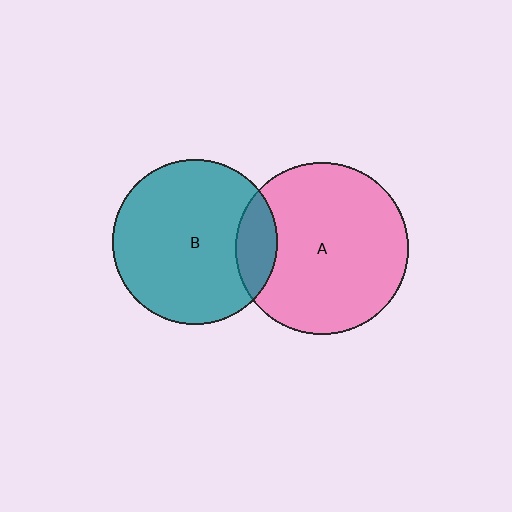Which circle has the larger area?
Circle A (pink).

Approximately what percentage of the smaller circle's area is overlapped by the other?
Approximately 15%.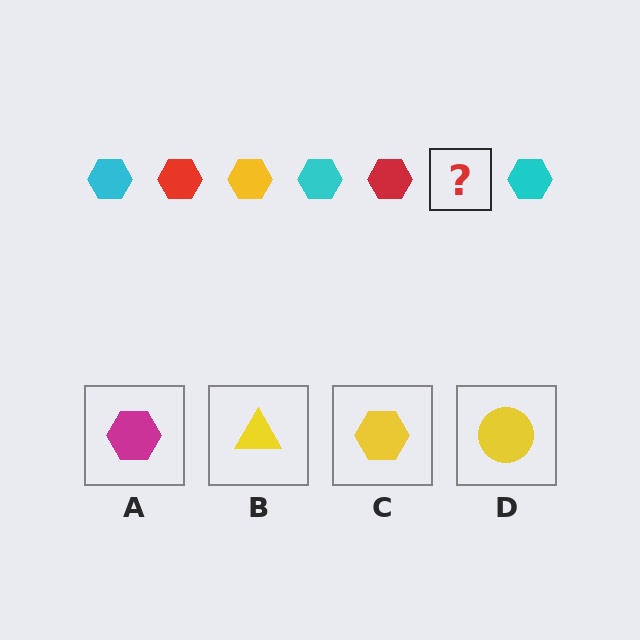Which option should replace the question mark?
Option C.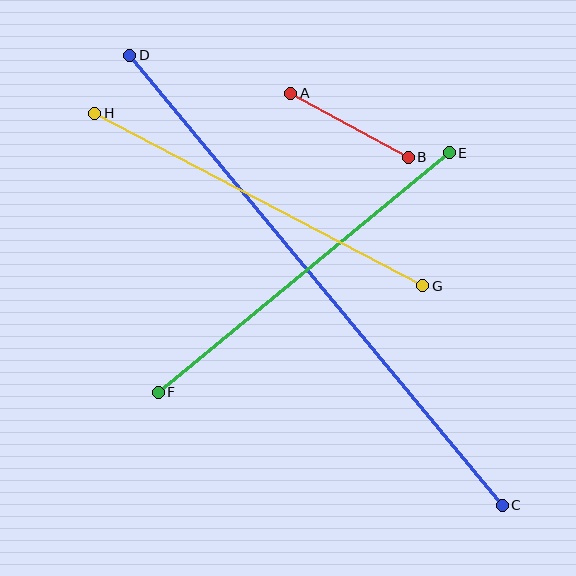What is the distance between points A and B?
The distance is approximately 134 pixels.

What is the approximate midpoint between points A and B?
The midpoint is at approximately (350, 125) pixels.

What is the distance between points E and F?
The distance is approximately 376 pixels.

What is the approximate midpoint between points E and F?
The midpoint is at approximately (304, 272) pixels.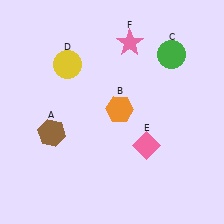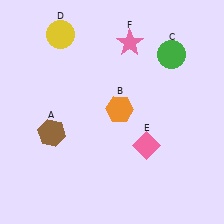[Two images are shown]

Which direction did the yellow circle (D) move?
The yellow circle (D) moved up.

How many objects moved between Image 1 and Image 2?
1 object moved between the two images.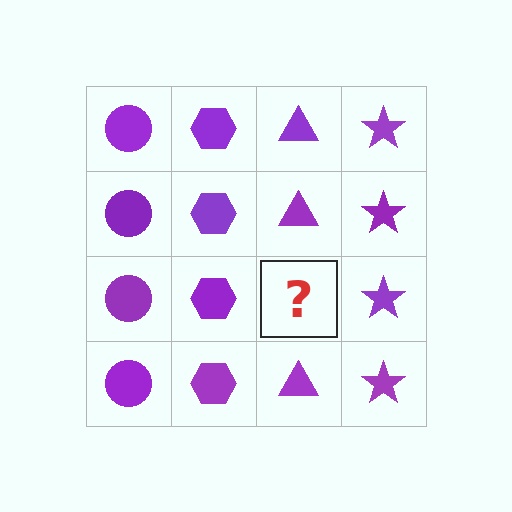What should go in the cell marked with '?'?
The missing cell should contain a purple triangle.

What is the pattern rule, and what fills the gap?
The rule is that each column has a consistent shape. The gap should be filled with a purple triangle.